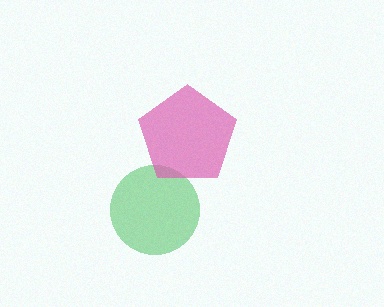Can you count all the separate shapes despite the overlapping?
Yes, there are 2 separate shapes.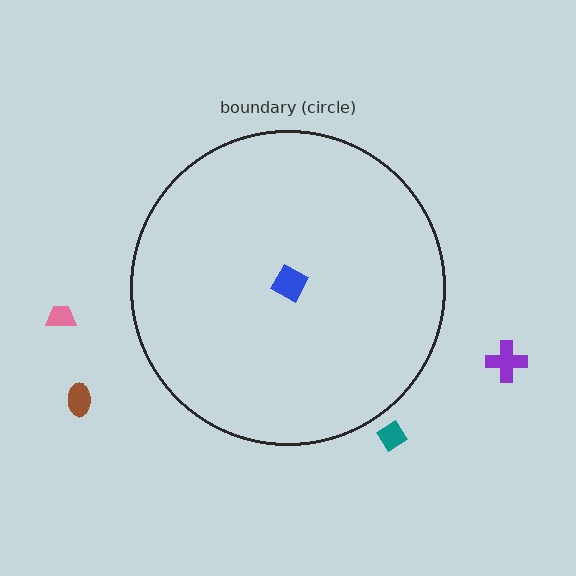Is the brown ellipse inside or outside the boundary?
Outside.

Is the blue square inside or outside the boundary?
Inside.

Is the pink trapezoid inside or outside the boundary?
Outside.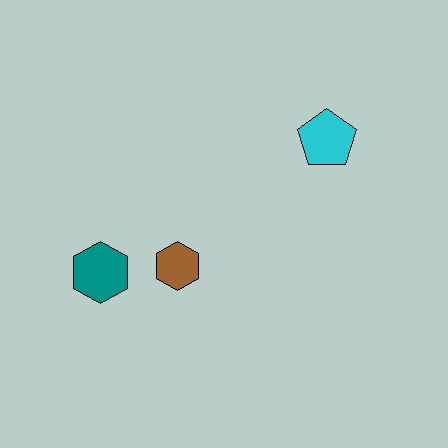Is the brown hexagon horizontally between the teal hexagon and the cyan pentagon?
Yes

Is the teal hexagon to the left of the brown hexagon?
Yes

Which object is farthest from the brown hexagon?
The cyan pentagon is farthest from the brown hexagon.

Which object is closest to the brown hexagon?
The teal hexagon is closest to the brown hexagon.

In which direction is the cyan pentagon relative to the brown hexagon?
The cyan pentagon is to the right of the brown hexagon.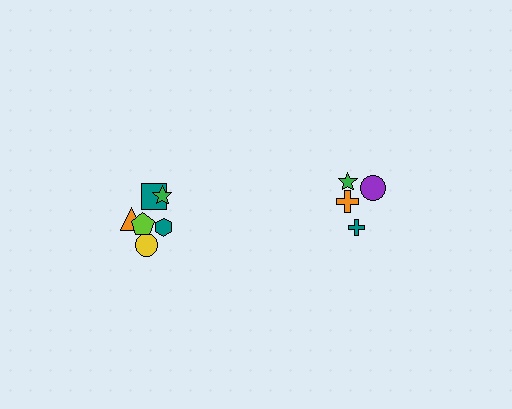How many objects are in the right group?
There are 4 objects.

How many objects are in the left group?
There are 6 objects.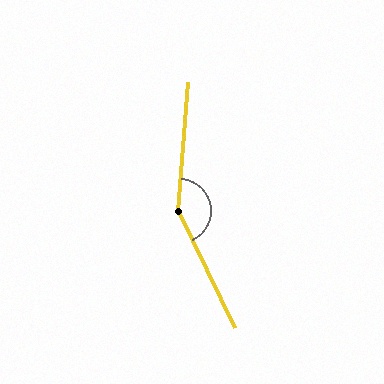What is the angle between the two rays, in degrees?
Approximately 150 degrees.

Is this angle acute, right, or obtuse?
It is obtuse.